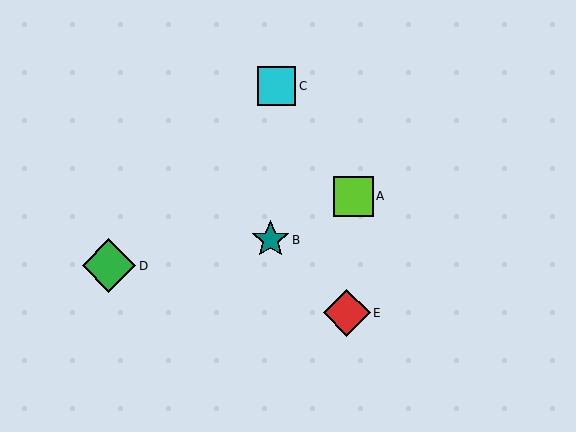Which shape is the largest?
The green diamond (labeled D) is the largest.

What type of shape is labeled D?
Shape D is a green diamond.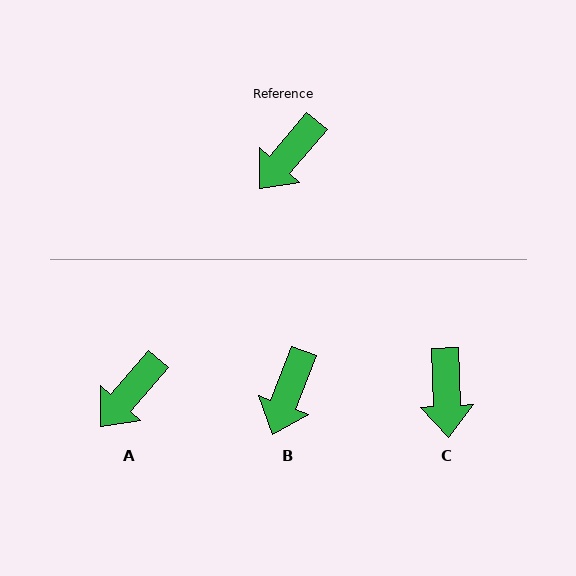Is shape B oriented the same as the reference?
No, it is off by about 20 degrees.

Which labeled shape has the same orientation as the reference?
A.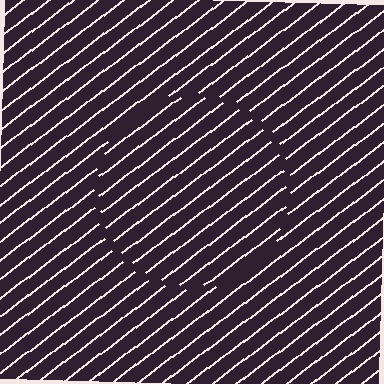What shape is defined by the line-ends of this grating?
An illusory circle. The interior of the shape contains the same grating, shifted by half a period — the contour is defined by the phase discontinuity where line-ends from the inner and outer gratings abut.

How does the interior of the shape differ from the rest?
The interior of the shape contains the same grating, shifted by half a period — the contour is defined by the phase discontinuity where line-ends from the inner and outer gratings abut.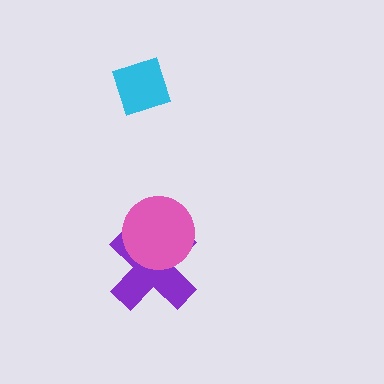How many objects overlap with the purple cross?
1 object overlaps with the purple cross.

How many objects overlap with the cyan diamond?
0 objects overlap with the cyan diamond.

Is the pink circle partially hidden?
No, no other shape covers it.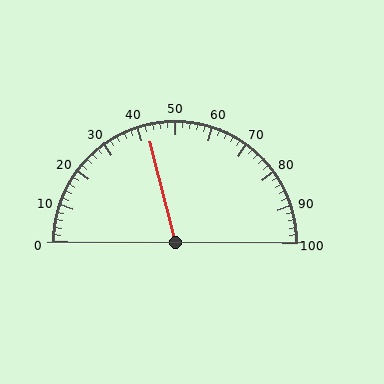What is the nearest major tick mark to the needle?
The nearest major tick mark is 40.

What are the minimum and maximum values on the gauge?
The gauge ranges from 0 to 100.